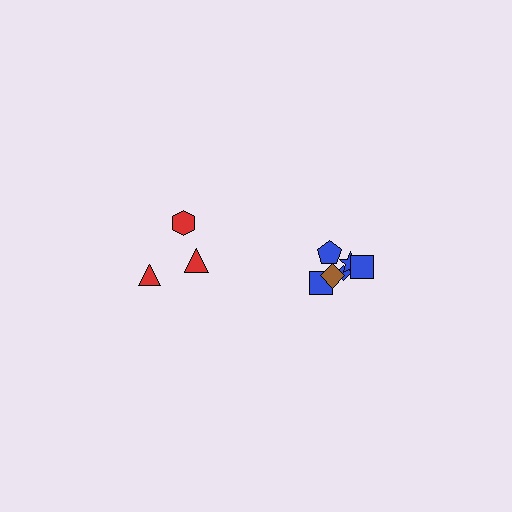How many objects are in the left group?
There are 3 objects.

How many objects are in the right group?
There are 6 objects.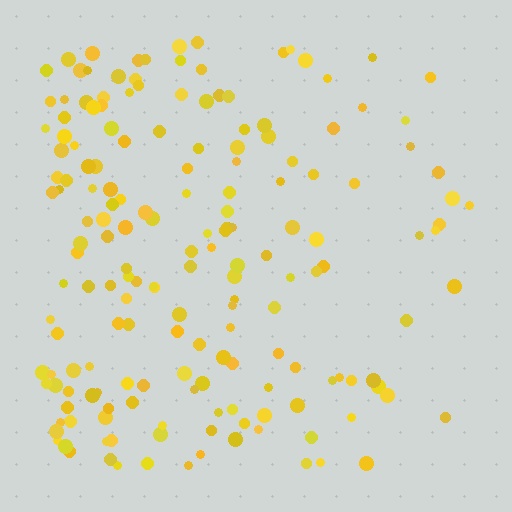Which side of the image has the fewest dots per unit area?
The right.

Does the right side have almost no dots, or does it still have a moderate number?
Still a moderate number, just noticeably fewer than the left.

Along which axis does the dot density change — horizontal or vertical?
Horizontal.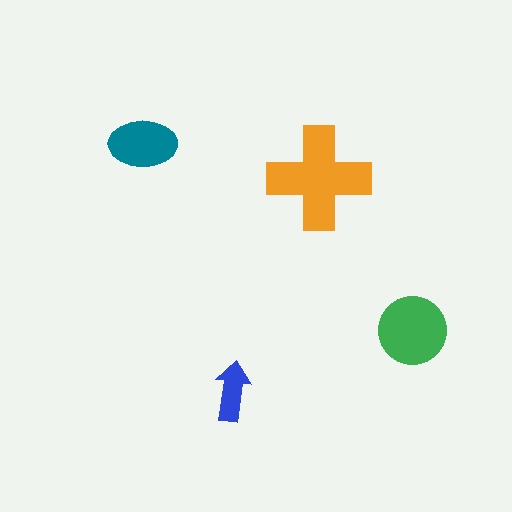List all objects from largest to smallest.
The orange cross, the green circle, the teal ellipse, the blue arrow.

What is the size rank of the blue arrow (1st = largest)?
4th.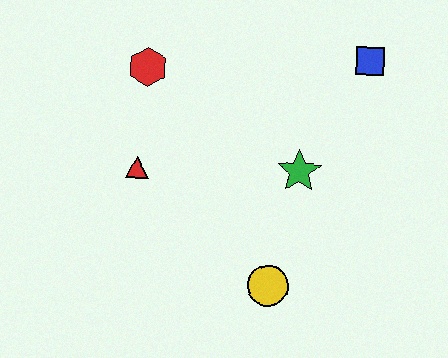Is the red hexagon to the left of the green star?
Yes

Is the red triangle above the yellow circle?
Yes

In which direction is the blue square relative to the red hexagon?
The blue square is to the right of the red hexagon.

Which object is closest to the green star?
The yellow circle is closest to the green star.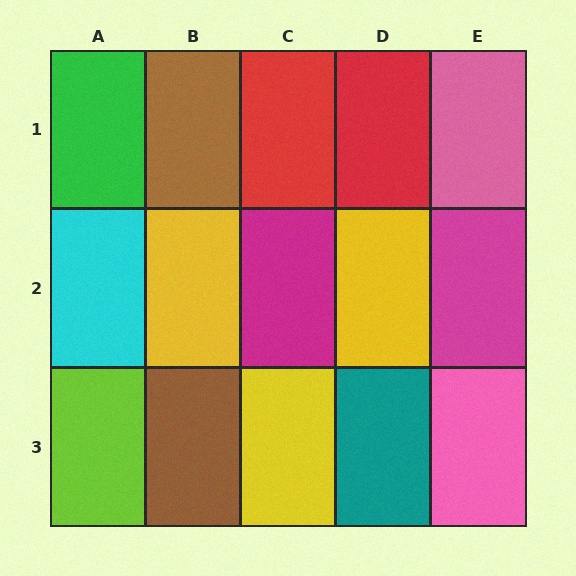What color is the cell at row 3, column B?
Brown.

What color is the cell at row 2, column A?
Cyan.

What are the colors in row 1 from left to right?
Green, brown, red, red, pink.